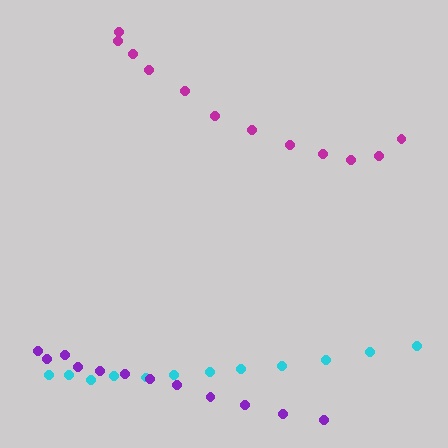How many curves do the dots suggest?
There are 3 distinct paths.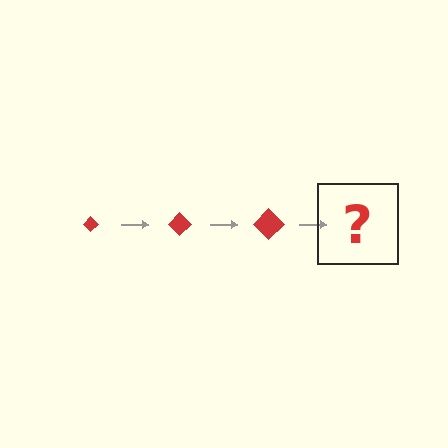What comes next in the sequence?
The next element should be a red diamond, larger than the previous one.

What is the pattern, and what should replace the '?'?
The pattern is that the diamond gets progressively larger each step. The '?' should be a red diamond, larger than the previous one.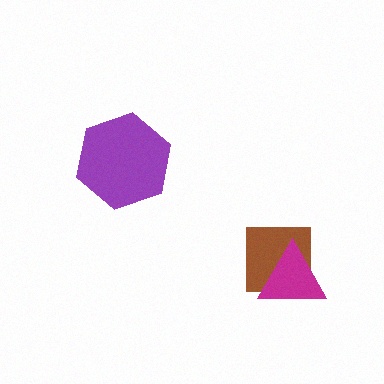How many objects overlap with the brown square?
1 object overlaps with the brown square.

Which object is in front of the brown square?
The magenta triangle is in front of the brown square.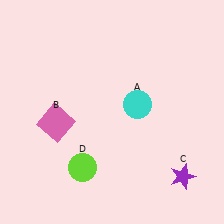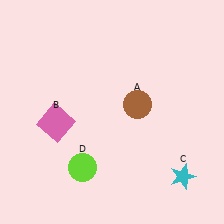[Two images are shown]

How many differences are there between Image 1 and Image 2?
There are 2 differences between the two images.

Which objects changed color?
A changed from cyan to brown. C changed from purple to cyan.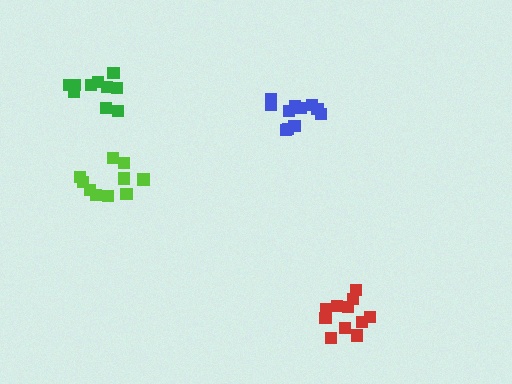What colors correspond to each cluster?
The clusters are colored: red, green, blue, lime.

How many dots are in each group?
Group 1: 11 dots, Group 2: 10 dots, Group 3: 11 dots, Group 4: 10 dots (42 total).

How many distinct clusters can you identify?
There are 4 distinct clusters.